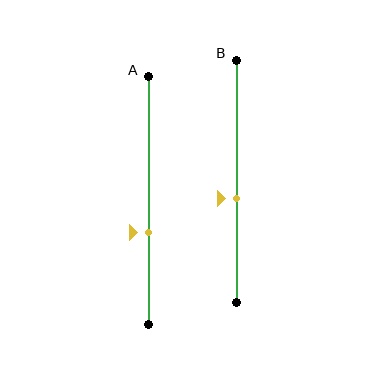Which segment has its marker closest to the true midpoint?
Segment B has its marker closest to the true midpoint.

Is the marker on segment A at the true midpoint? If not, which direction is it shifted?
No, the marker on segment A is shifted downward by about 13% of the segment length.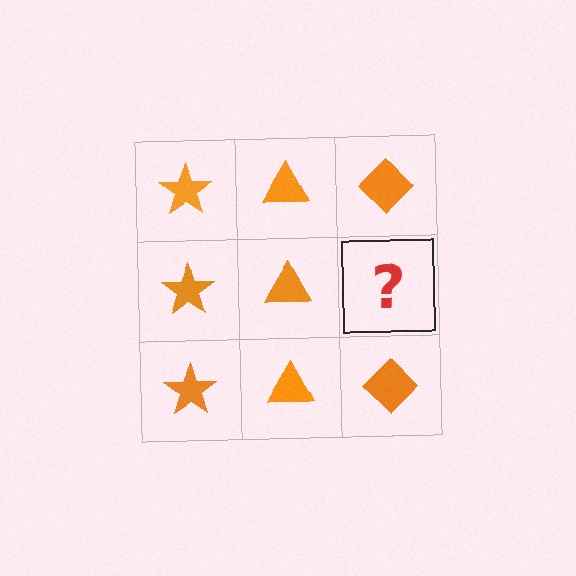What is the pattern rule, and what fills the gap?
The rule is that each column has a consistent shape. The gap should be filled with an orange diamond.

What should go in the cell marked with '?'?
The missing cell should contain an orange diamond.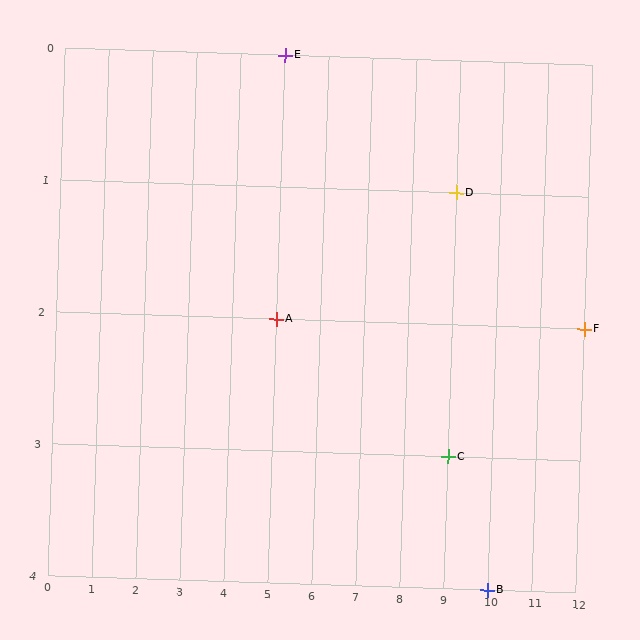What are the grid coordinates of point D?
Point D is at grid coordinates (9, 1).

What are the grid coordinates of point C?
Point C is at grid coordinates (9, 3).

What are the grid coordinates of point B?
Point B is at grid coordinates (10, 4).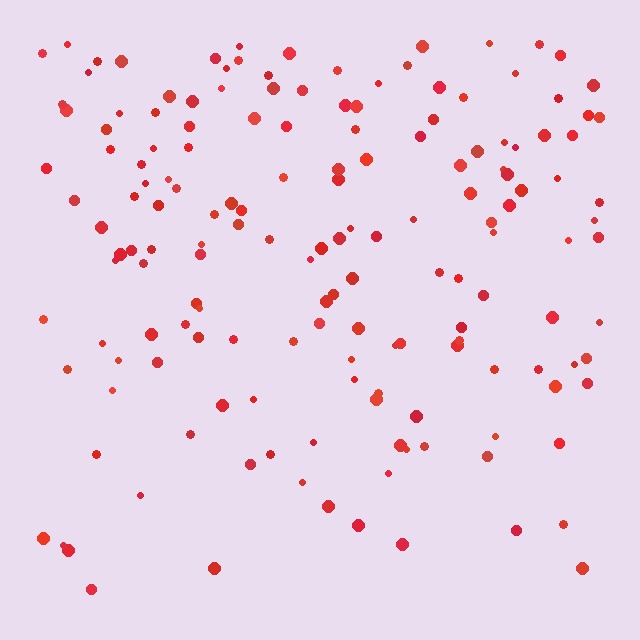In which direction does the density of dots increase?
From bottom to top, with the top side densest.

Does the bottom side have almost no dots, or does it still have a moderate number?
Still a moderate number, just noticeably fewer than the top.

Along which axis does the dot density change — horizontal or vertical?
Vertical.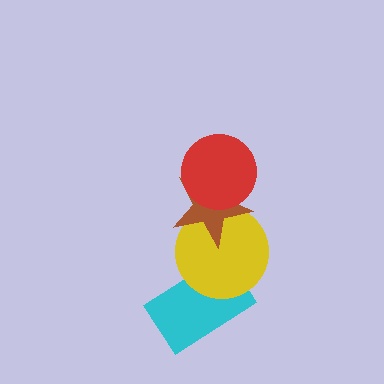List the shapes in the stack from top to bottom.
From top to bottom: the red circle, the brown star, the yellow circle, the cyan rectangle.